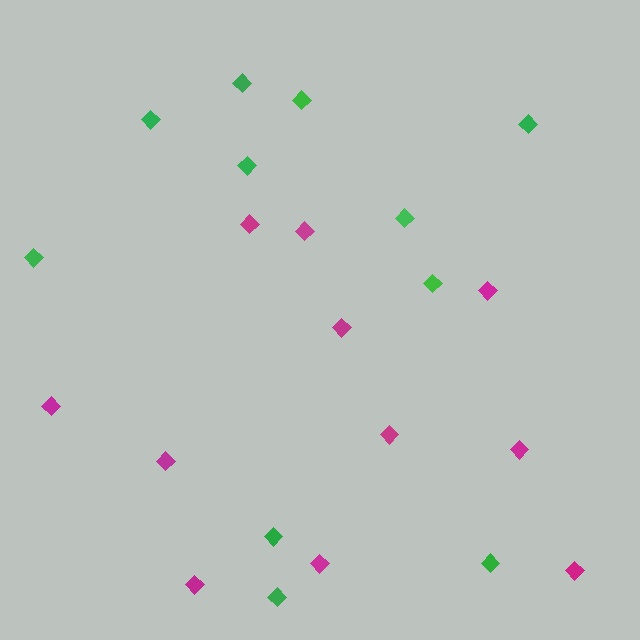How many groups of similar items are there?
There are 2 groups: one group of green diamonds (11) and one group of magenta diamonds (11).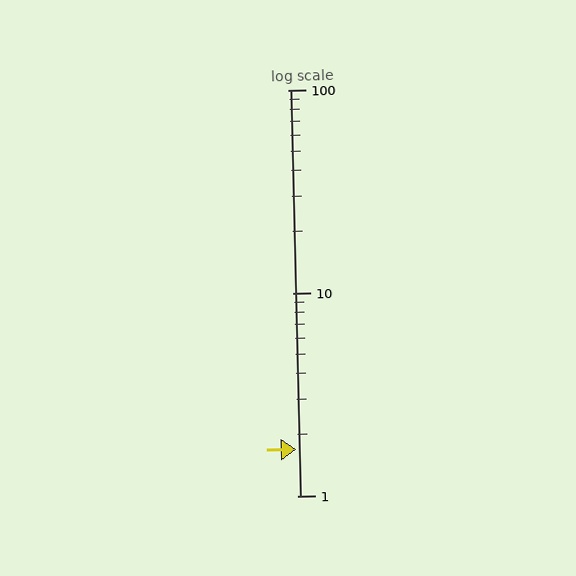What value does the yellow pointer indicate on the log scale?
The pointer indicates approximately 1.7.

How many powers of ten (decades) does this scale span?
The scale spans 2 decades, from 1 to 100.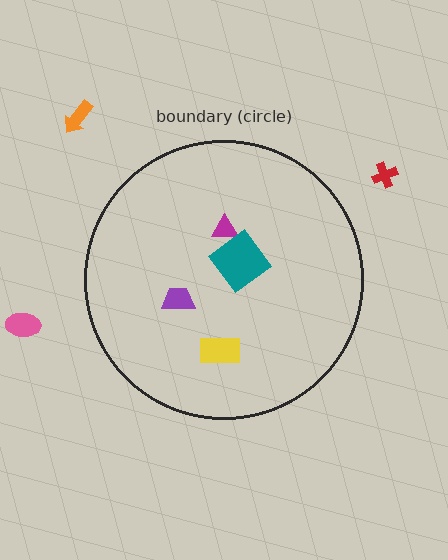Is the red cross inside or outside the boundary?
Outside.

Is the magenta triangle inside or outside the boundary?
Inside.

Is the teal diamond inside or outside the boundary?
Inside.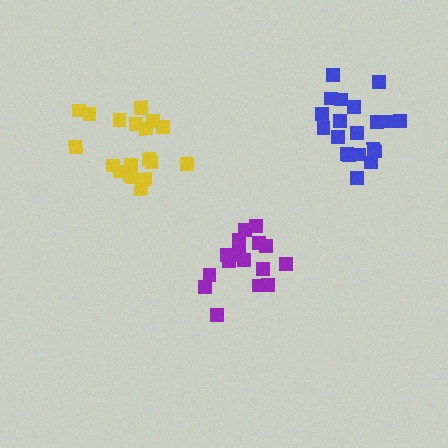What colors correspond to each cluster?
The clusters are colored: purple, blue, yellow.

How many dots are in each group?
Group 1: 17 dots, Group 2: 20 dots, Group 3: 19 dots (56 total).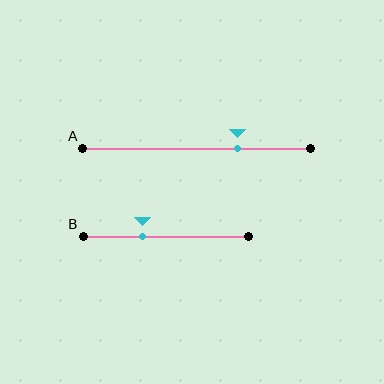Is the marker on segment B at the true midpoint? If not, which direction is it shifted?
No, the marker on segment B is shifted to the left by about 14% of the segment length.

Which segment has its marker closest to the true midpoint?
Segment B has its marker closest to the true midpoint.